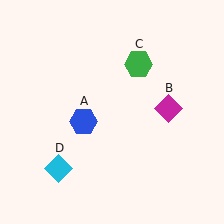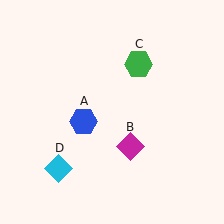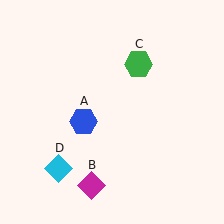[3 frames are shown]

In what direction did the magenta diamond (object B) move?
The magenta diamond (object B) moved down and to the left.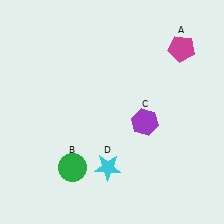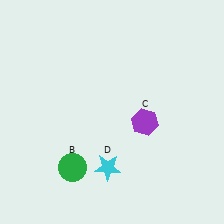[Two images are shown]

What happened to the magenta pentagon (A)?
The magenta pentagon (A) was removed in Image 2. It was in the top-right area of Image 1.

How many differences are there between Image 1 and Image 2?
There is 1 difference between the two images.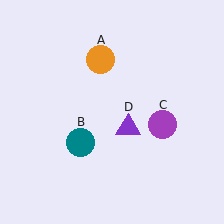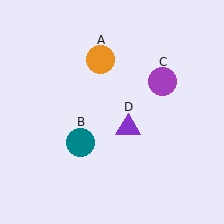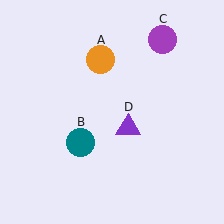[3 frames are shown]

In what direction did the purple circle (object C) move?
The purple circle (object C) moved up.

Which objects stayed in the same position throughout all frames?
Orange circle (object A) and teal circle (object B) and purple triangle (object D) remained stationary.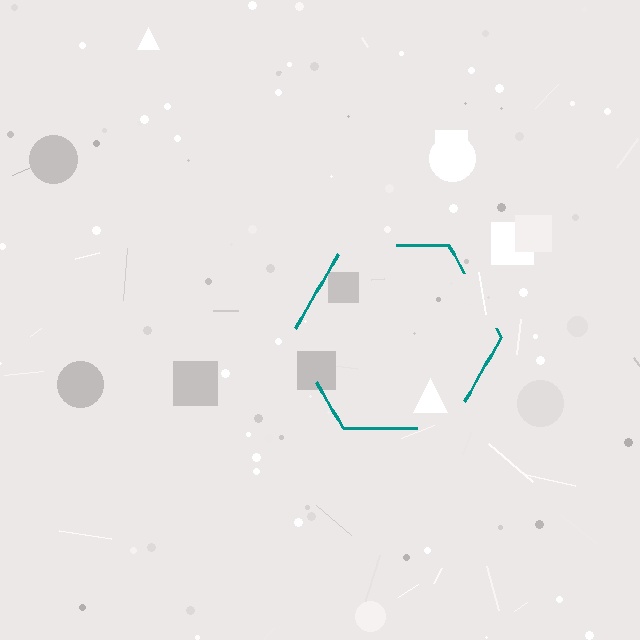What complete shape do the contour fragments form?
The contour fragments form a hexagon.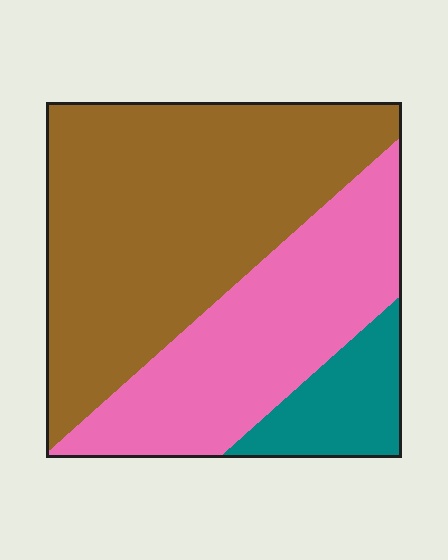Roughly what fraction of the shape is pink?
Pink covers roughly 35% of the shape.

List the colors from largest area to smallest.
From largest to smallest: brown, pink, teal.